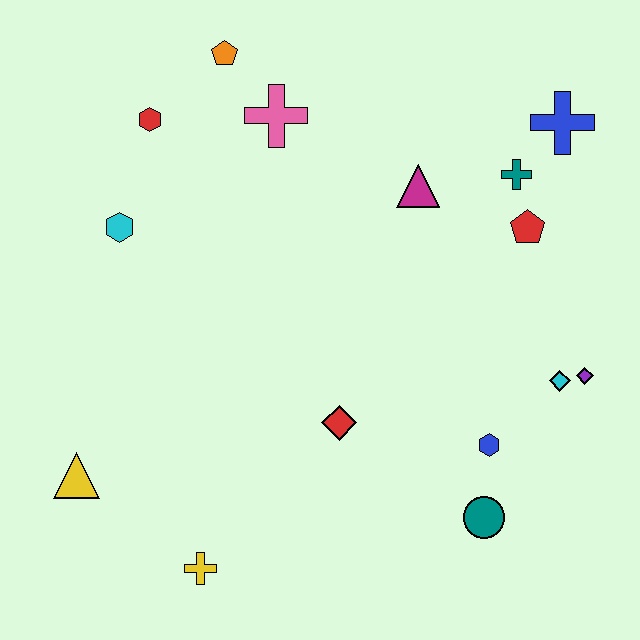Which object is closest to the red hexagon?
The orange pentagon is closest to the red hexagon.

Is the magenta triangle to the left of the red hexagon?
No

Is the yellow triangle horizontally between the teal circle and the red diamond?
No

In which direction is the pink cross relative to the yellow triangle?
The pink cross is above the yellow triangle.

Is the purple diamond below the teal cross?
Yes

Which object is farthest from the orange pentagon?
The teal circle is farthest from the orange pentagon.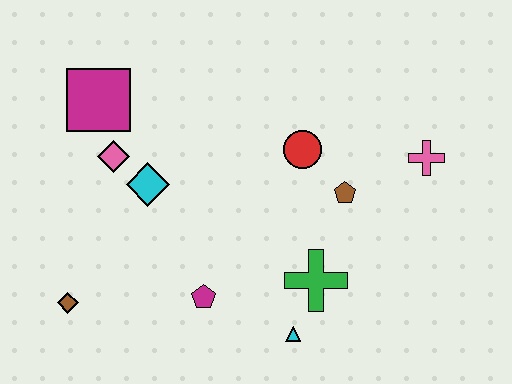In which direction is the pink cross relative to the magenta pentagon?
The pink cross is to the right of the magenta pentagon.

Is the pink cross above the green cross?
Yes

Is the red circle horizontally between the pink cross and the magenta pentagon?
Yes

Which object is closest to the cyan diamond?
The pink diamond is closest to the cyan diamond.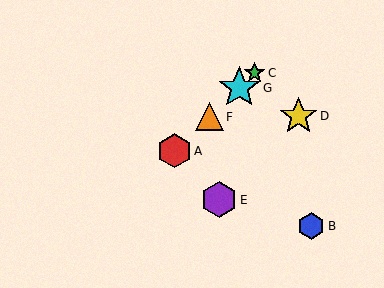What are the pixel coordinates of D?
Object D is at (298, 116).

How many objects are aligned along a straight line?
4 objects (A, C, F, G) are aligned along a straight line.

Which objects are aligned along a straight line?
Objects A, C, F, G are aligned along a straight line.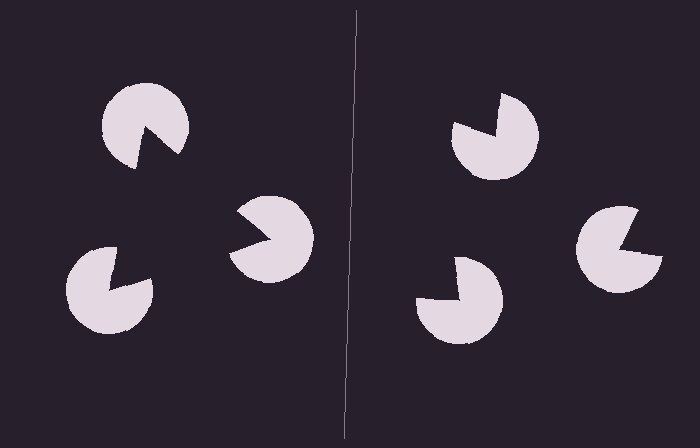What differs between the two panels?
The pac-man discs are positioned identically on both sides; only the wedge orientations differ. On the left they align to a triangle; on the right they are misaligned.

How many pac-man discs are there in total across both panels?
6 — 3 on each side.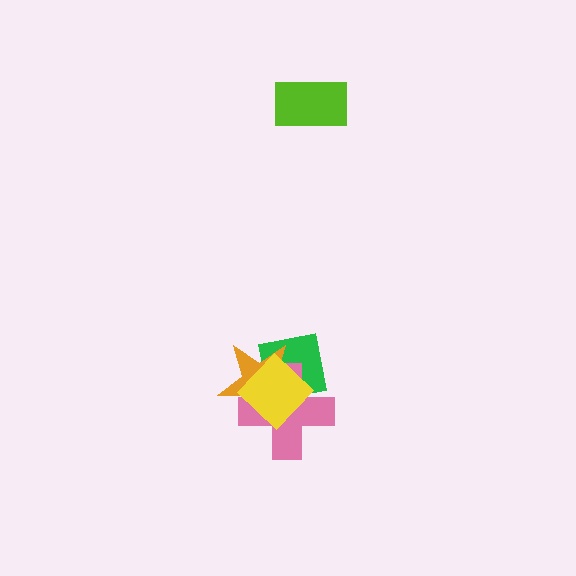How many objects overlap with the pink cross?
3 objects overlap with the pink cross.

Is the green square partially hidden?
Yes, it is partially covered by another shape.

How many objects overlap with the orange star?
3 objects overlap with the orange star.